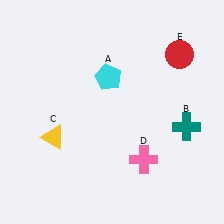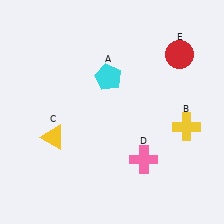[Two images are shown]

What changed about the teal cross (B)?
In Image 1, B is teal. In Image 2, it changed to yellow.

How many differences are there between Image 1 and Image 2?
There is 1 difference between the two images.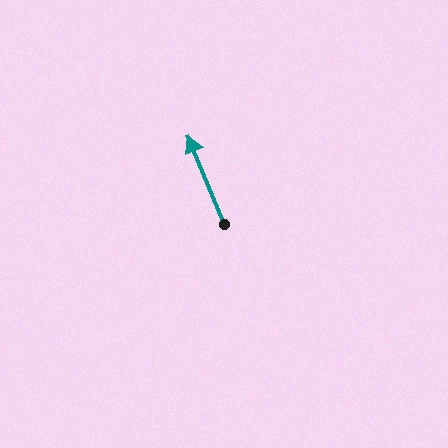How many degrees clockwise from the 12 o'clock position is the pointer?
Approximately 338 degrees.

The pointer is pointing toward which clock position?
Roughly 11 o'clock.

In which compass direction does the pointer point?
North.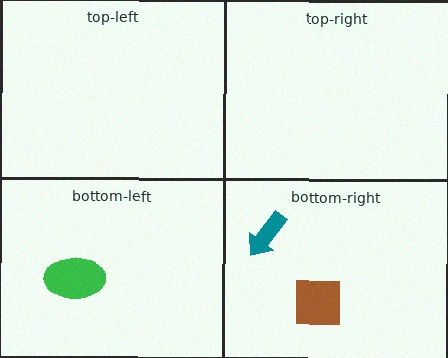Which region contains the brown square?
The bottom-right region.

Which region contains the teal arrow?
The bottom-right region.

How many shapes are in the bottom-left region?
1.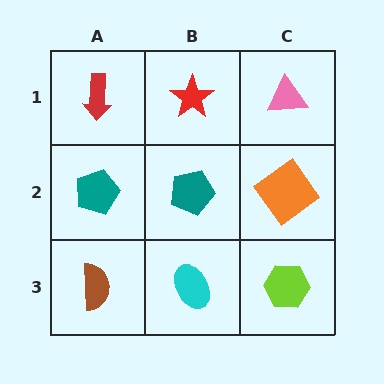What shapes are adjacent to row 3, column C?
An orange diamond (row 2, column C), a cyan ellipse (row 3, column B).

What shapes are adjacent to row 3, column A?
A teal pentagon (row 2, column A), a cyan ellipse (row 3, column B).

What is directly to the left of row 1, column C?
A red star.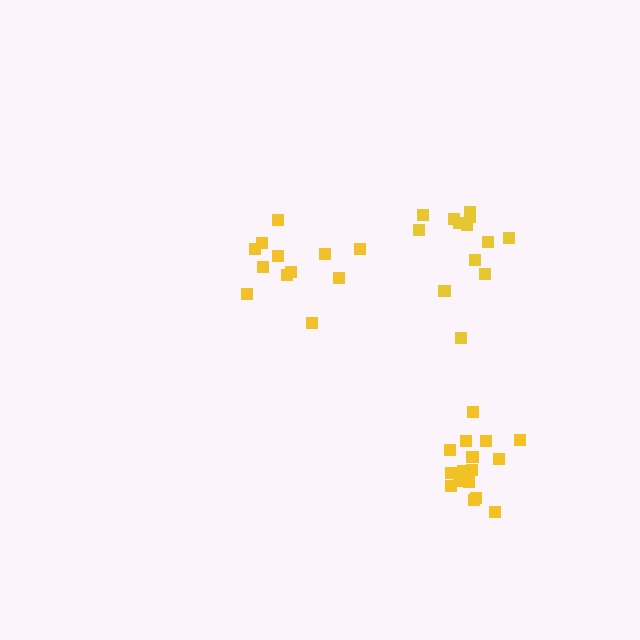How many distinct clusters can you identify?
There are 3 distinct clusters.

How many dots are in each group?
Group 1: 12 dots, Group 2: 17 dots, Group 3: 13 dots (42 total).